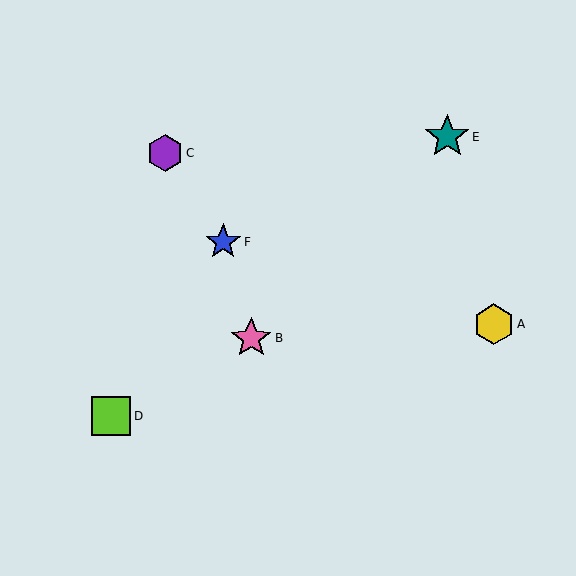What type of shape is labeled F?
Shape F is a blue star.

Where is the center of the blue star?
The center of the blue star is at (223, 242).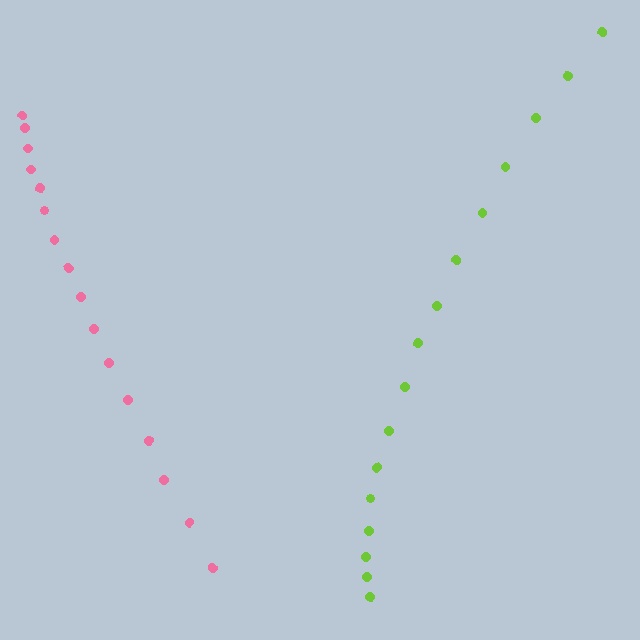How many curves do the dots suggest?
There are 2 distinct paths.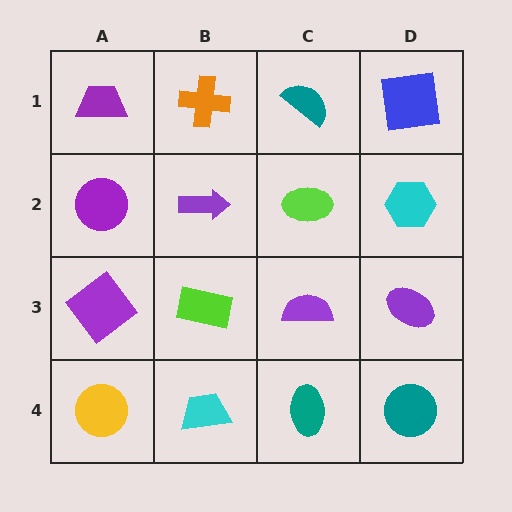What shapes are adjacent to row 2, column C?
A teal semicircle (row 1, column C), a purple semicircle (row 3, column C), a purple arrow (row 2, column B), a cyan hexagon (row 2, column D).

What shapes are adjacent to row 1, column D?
A cyan hexagon (row 2, column D), a teal semicircle (row 1, column C).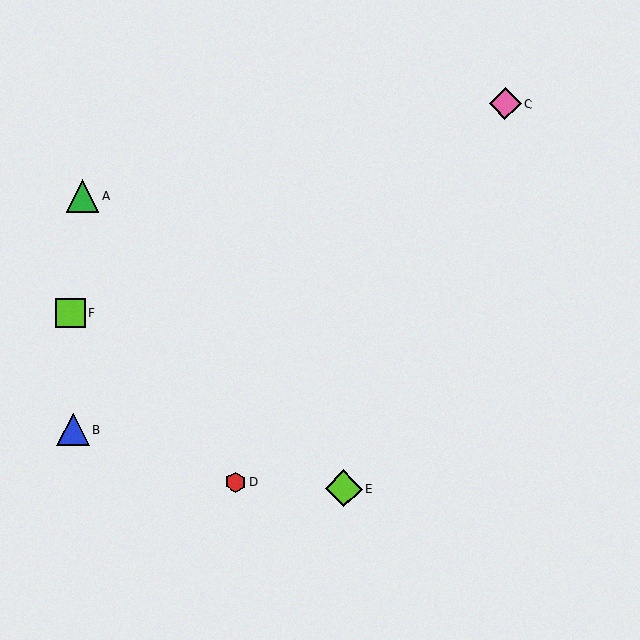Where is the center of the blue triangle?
The center of the blue triangle is at (73, 430).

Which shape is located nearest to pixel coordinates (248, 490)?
The red hexagon (labeled D) at (236, 482) is nearest to that location.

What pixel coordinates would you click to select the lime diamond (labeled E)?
Click at (344, 489) to select the lime diamond E.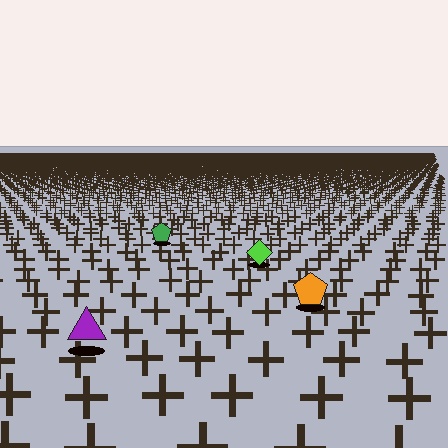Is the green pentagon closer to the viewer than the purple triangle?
No. The purple triangle is closer — you can tell from the texture gradient: the ground texture is coarser near it.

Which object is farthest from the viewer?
The green pentagon is farthest from the viewer. It appears smaller and the ground texture around it is denser.